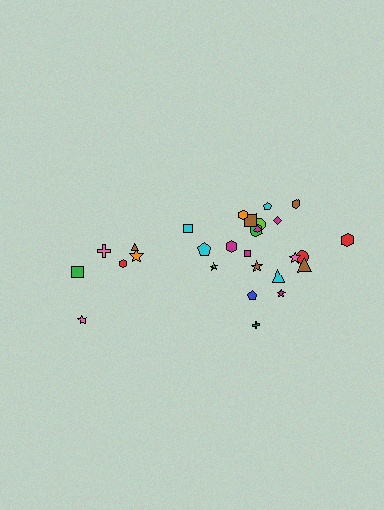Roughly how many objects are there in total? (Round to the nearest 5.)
Roughly 30 objects in total.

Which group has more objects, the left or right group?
The right group.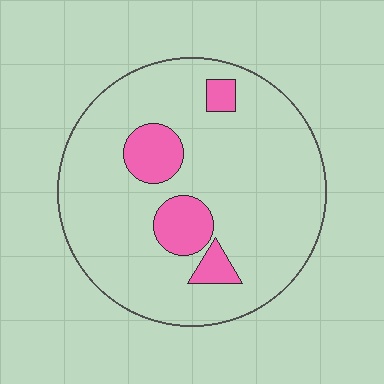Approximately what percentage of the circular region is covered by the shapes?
Approximately 15%.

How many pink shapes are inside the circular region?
4.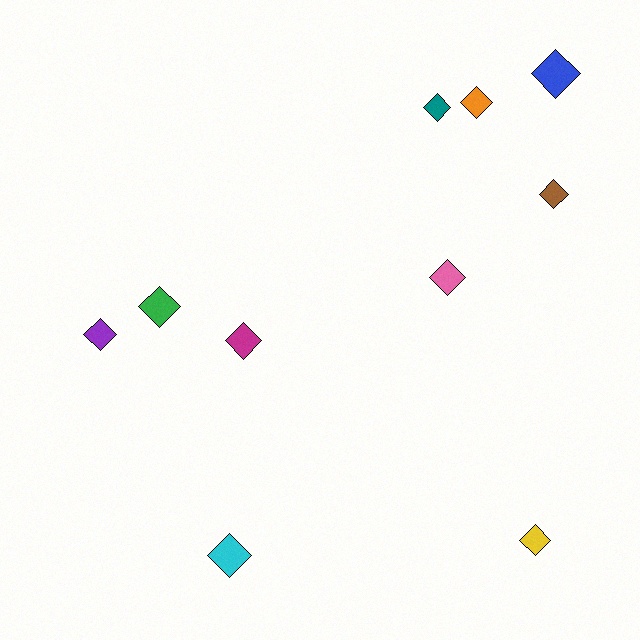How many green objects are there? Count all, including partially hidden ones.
There is 1 green object.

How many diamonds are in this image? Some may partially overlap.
There are 10 diamonds.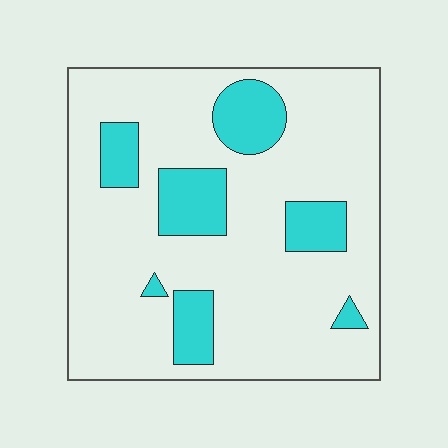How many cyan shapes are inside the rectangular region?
7.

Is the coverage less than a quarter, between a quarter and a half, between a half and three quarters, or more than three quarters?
Less than a quarter.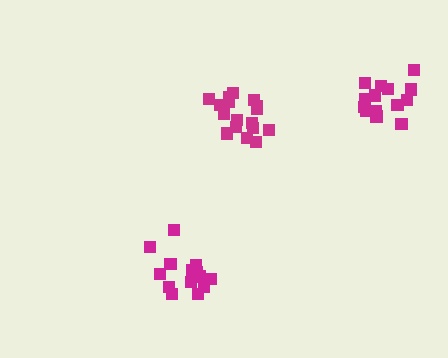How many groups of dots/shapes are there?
There are 3 groups.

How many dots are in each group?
Group 1: 15 dots, Group 2: 15 dots, Group 3: 17 dots (47 total).